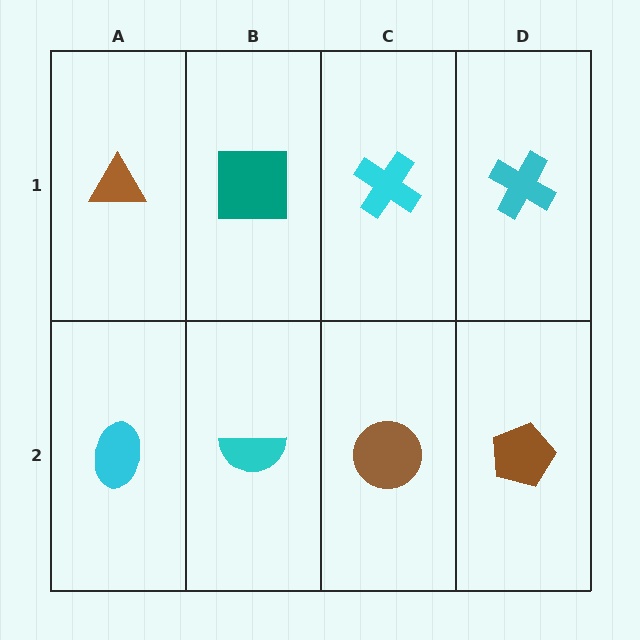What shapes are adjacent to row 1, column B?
A cyan semicircle (row 2, column B), a brown triangle (row 1, column A), a cyan cross (row 1, column C).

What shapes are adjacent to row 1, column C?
A brown circle (row 2, column C), a teal square (row 1, column B), a cyan cross (row 1, column D).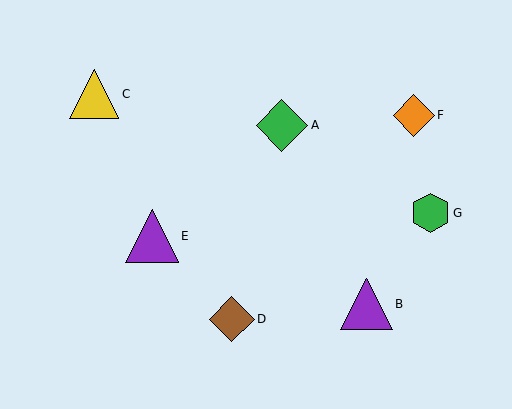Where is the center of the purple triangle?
The center of the purple triangle is at (366, 304).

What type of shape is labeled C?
Shape C is a yellow triangle.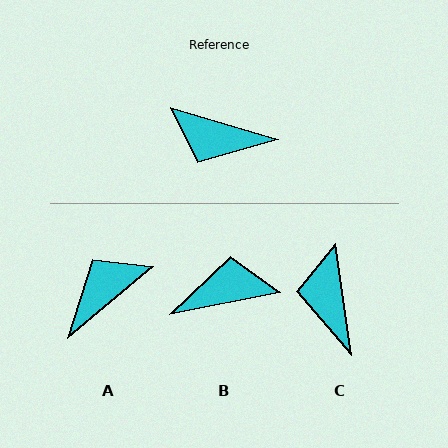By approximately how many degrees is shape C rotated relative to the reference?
Approximately 66 degrees clockwise.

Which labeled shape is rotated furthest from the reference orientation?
B, about 152 degrees away.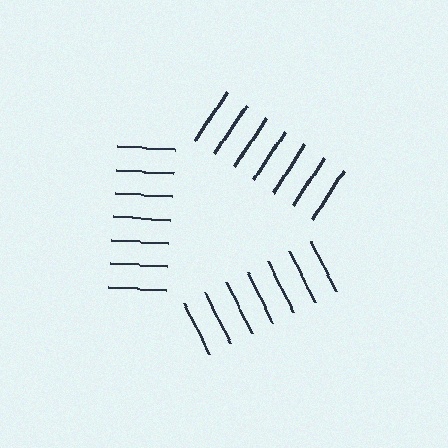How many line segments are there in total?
21 — 7 along each of the 3 edges.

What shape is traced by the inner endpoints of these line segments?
An illusory triangle — the line segments terminate on its edges but no continuous stroke is drawn.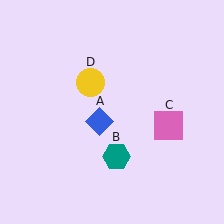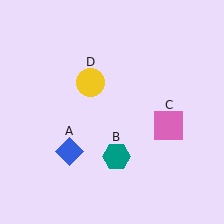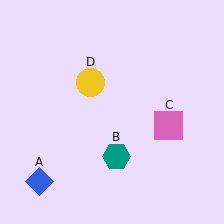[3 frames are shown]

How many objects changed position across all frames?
1 object changed position: blue diamond (object A).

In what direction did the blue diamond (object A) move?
The blue diamond (object A) moved down and to the left.